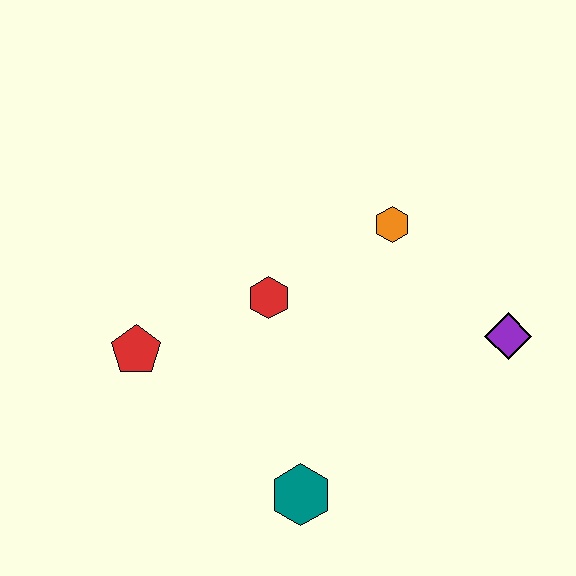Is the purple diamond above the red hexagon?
No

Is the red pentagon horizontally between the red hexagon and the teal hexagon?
No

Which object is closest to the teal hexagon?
The red hexagon is closest to the teal hexagon.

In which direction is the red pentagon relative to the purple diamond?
The red pentagon is to the left of the purple diamond.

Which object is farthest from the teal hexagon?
The orange hexagon is farthest from the teal hexagon.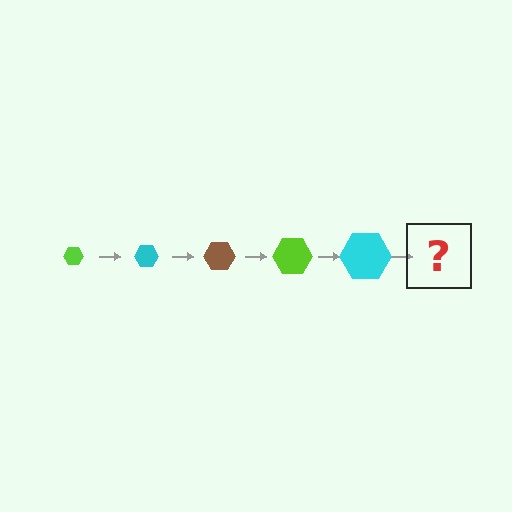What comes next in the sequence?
The next element should be a brown hexagon, larger than the previous one.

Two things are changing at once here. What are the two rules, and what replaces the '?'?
The two rules are that the hexagon grows larger each step and the color cycles through lime, cyan, and brown. The '?' should be a brown hexagon, larger than the previous one.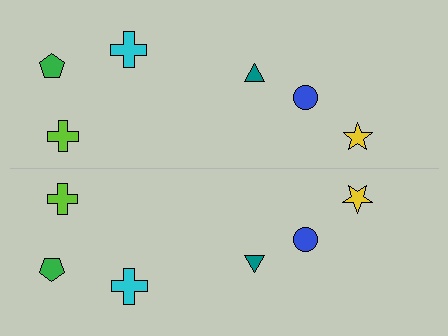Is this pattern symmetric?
Yes, this pattern has bilateral (reflection) symmetry.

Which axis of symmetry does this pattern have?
The pattern has a horizontal axis of symmetry running through the center of the image.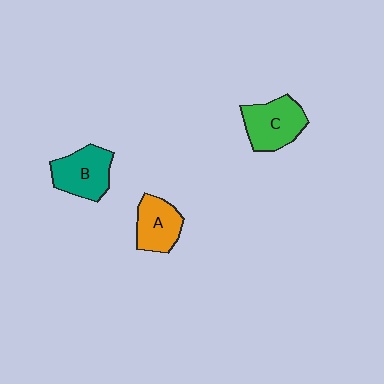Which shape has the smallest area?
Shape A (orange).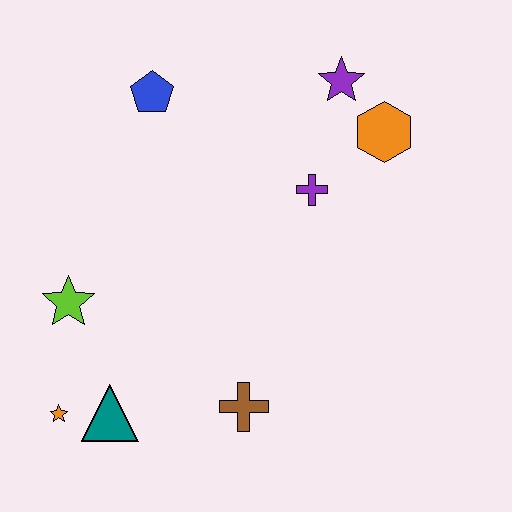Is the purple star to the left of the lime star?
No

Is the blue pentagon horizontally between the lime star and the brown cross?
Yes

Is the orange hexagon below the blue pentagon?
Yes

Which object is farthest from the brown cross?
The purple star is farthest from the brown cross.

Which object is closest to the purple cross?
The orange hexagon is closest to the purple cross.